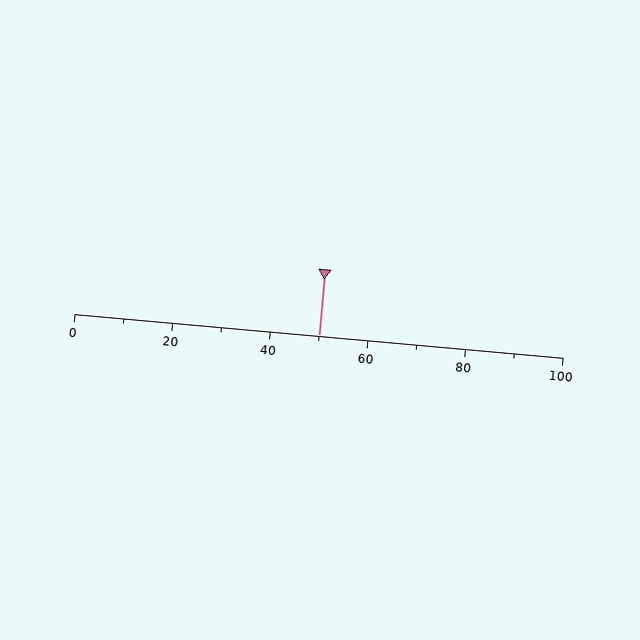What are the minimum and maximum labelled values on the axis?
The axis runs from 0 to 100.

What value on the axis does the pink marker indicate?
The marker indicates approximately 50.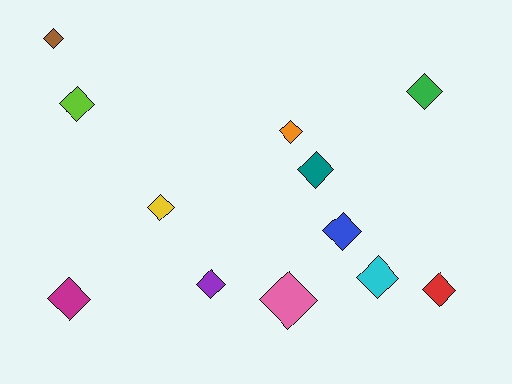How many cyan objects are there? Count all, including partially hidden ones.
There is 1 cyan object.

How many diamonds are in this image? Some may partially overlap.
There are 12 diamonds.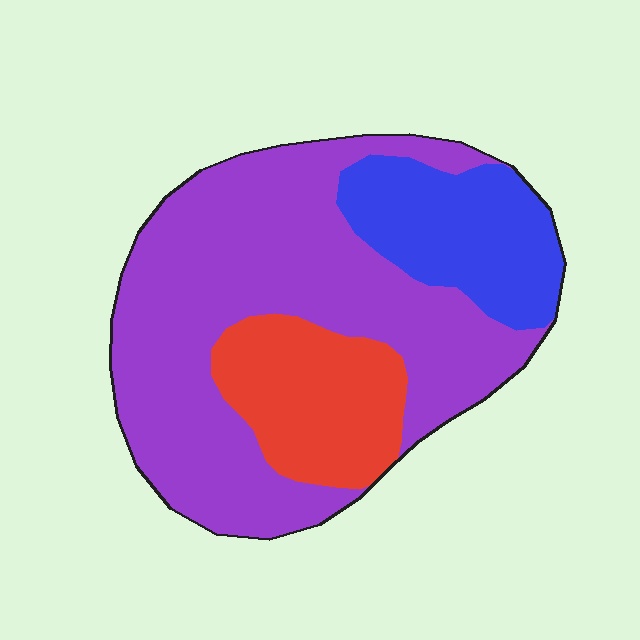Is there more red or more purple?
Purple.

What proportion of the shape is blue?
Blue covers 19% of the shape.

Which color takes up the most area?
Purple, at roughly 60%.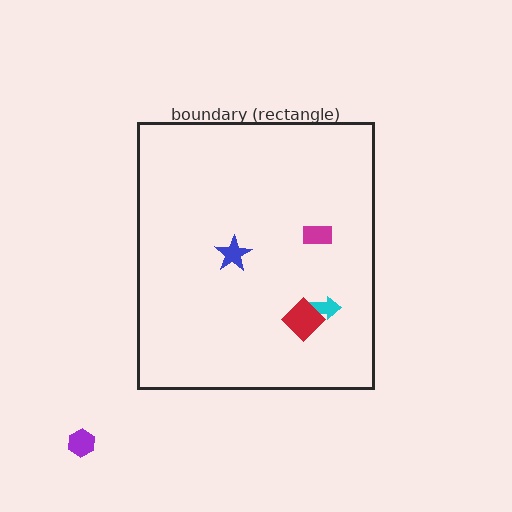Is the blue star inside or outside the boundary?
Inside.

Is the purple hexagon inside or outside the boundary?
Outside.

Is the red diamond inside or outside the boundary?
Inside.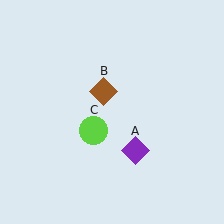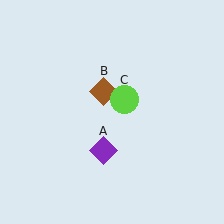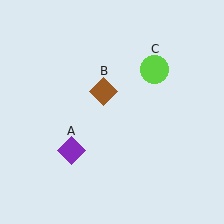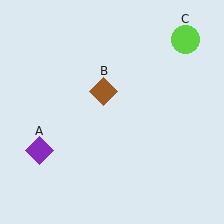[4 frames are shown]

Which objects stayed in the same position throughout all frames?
Brown diamond (object B) remained stationary.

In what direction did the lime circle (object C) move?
The lime circle (object C) moved up and to the right.